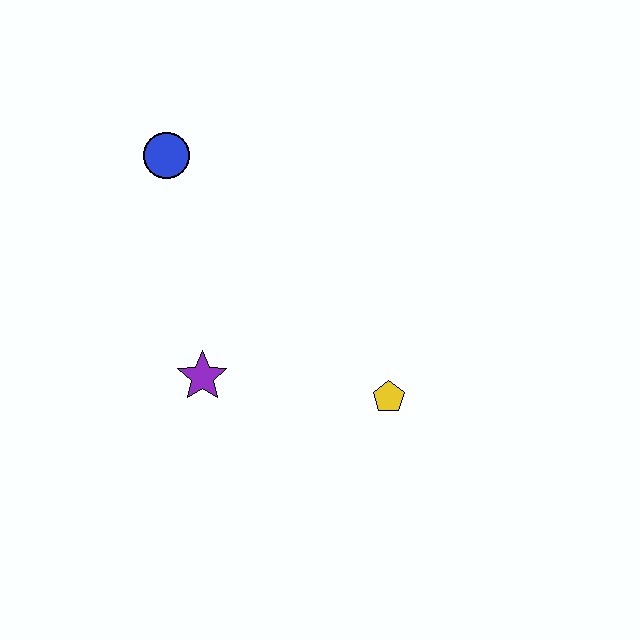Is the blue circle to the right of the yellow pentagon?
No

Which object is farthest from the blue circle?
The yellow pentagon is farthest from the blue circle.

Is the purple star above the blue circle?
No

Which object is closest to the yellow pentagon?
The purple star is closest to the yellow pentagon.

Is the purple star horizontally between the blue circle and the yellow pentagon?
Yes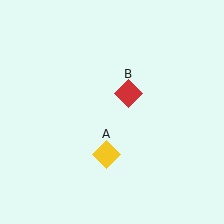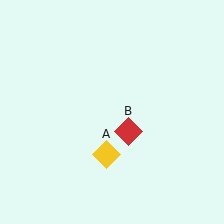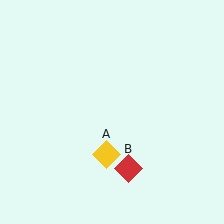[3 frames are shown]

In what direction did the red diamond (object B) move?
The red diamond (object B) moved down.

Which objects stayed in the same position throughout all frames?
Yellow diamond (object A) remained stationary.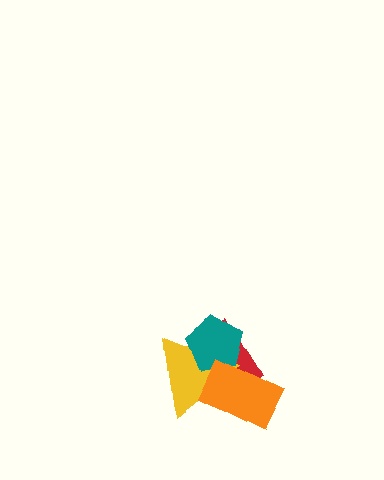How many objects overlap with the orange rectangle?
3 objects overlap with the orange rectangle.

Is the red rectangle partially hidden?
Yes, it is partially covered by another shape.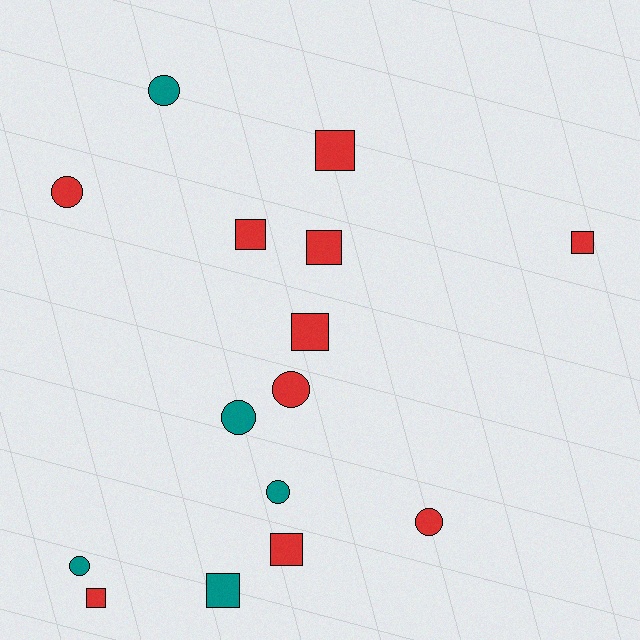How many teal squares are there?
There is 1 teal square.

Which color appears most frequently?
Red, with 10 objects.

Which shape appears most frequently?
Square, with 8 objects.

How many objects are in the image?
There are 15 objects.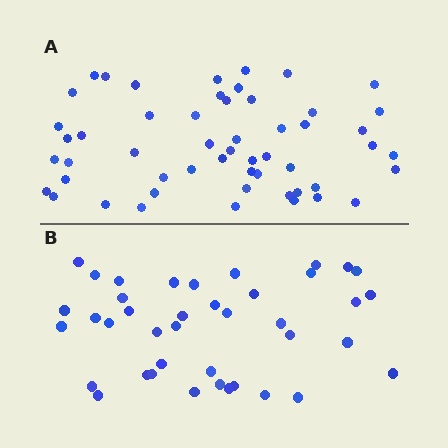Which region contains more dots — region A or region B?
Region A (the top region) has more dots.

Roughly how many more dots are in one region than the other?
Region A has approximately 15 more dots than region B.